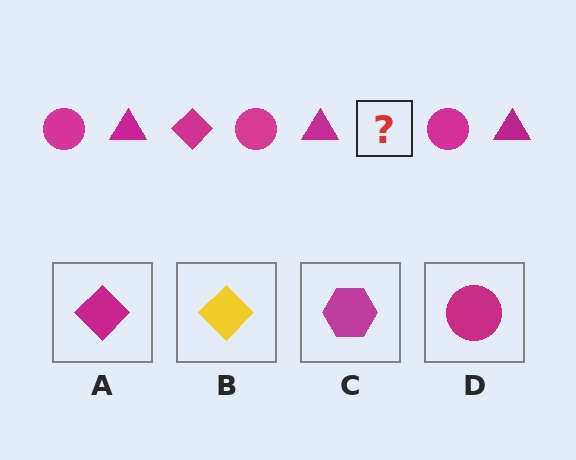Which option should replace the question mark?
Option A.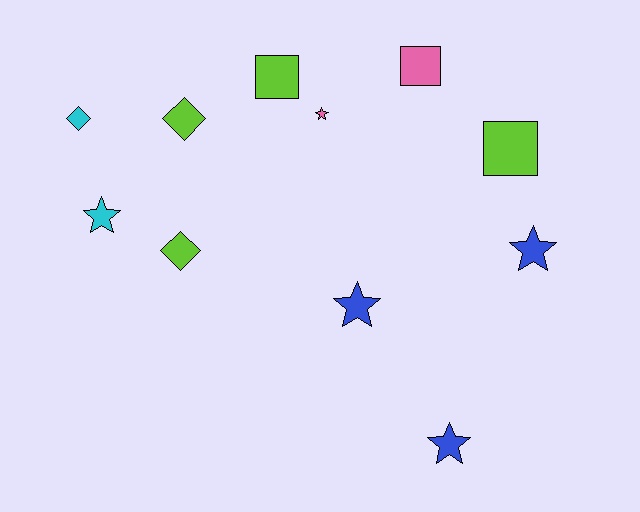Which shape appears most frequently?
Star, with 5 objects.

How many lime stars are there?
There are no lime stars.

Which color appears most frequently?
Lime, with 4 objects.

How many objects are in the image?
There are 11 objects.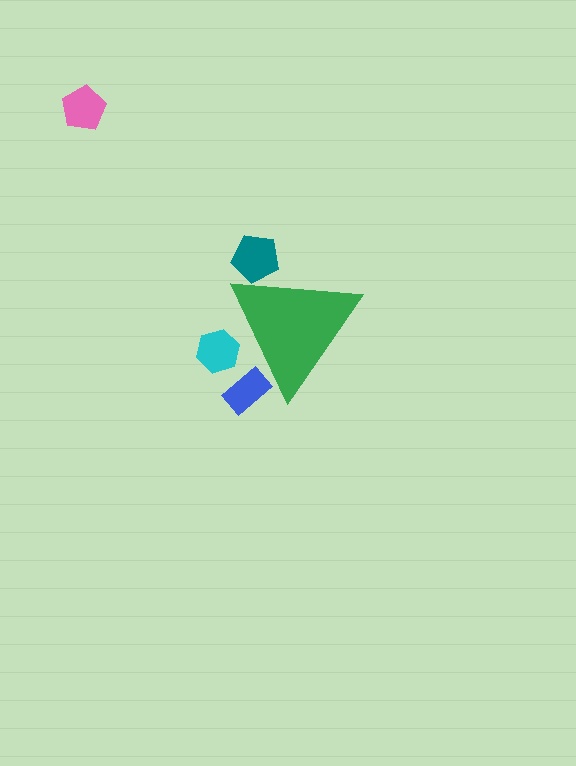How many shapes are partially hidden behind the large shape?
3 shapes are partially hidden.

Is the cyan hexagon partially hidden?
Yes, the cyan hexagon is partially hidden behind the green triangle.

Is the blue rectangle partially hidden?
Yes, the blue rectangle is partially hidden behind the green triangle.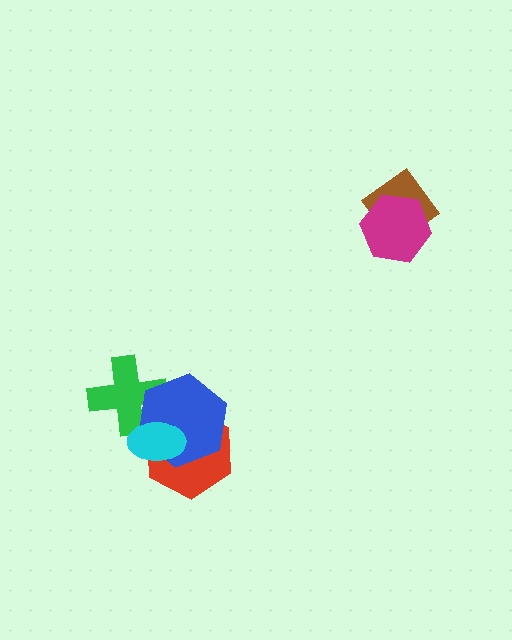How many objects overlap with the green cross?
2 objects overlap with the green cross.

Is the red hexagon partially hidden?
Yes, it is partially covered by another shape.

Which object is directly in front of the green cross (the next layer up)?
The blue hexagon is directly in front of the green cross.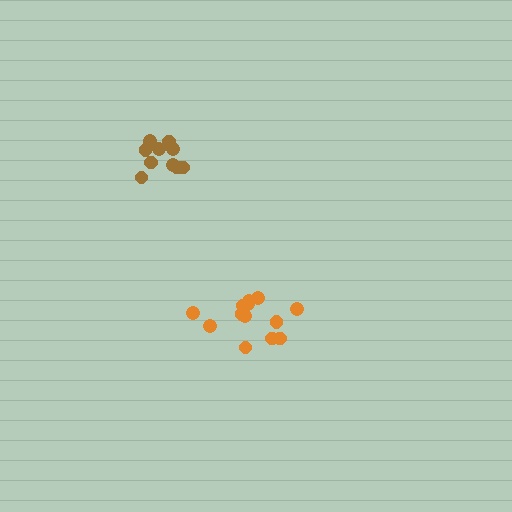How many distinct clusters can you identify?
There are 2 distinct clusters.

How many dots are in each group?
Group 1: 13 dots, Group 2: 10 dots (23 total).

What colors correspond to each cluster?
The clusters are colored: orange, brown.